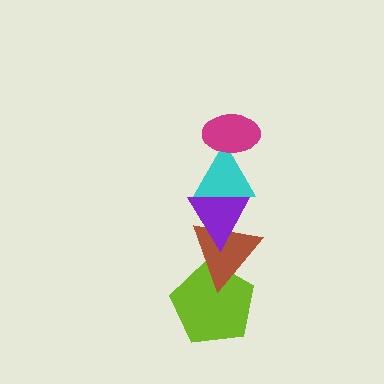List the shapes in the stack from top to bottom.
From top to bottom: the magenta ellipse, the cyan triangle, the purple triangle, the brown triangle, the lime pentagon.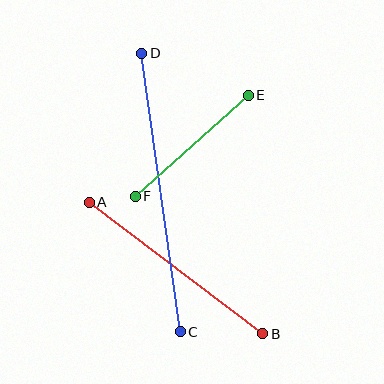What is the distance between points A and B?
The distance is approximately 217 pixels.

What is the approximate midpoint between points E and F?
The midpoint is at approximately (192, 146) pixels.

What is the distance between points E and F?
The distance is approximately 152 pixels.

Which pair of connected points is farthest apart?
Points C and D are farthest apart.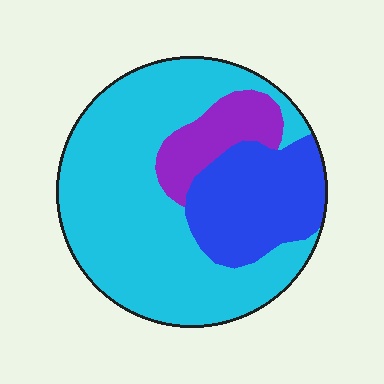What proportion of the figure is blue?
Blue covers about 25% of the figure.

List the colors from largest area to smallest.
From largest to smallest: cyan, blue, purple.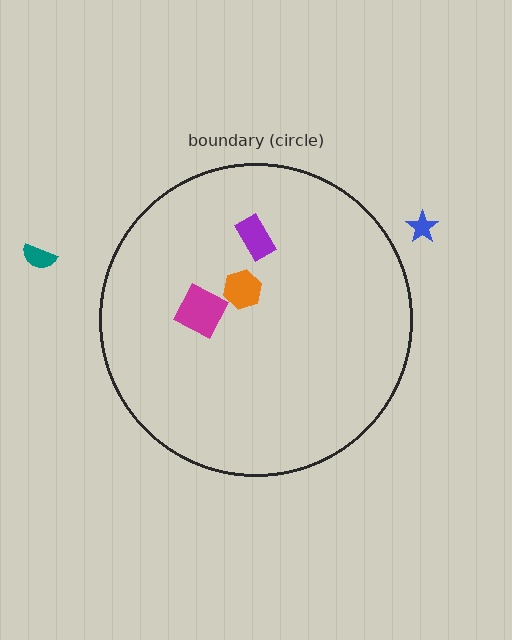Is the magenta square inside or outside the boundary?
Inside.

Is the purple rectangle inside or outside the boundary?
Inside.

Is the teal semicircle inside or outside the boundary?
Outside.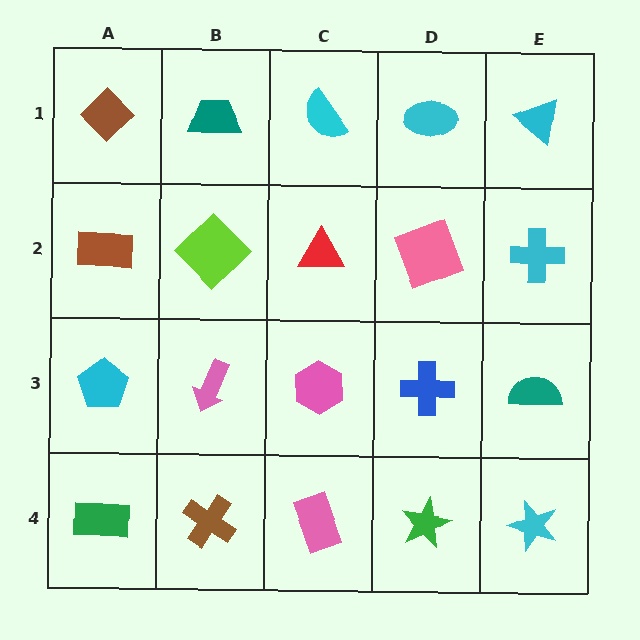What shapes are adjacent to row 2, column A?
A brown diamond (row 1, column A), a cyan pentagon (row 3, column A), a lime diamond (row 2, column B).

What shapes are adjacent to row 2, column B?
A teal trapezoid (row 1, column B), a pink arrow (row 3, column B), a brown rectangle (row 2, column A), a red triangle (row 2, column C).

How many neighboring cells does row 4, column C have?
3.